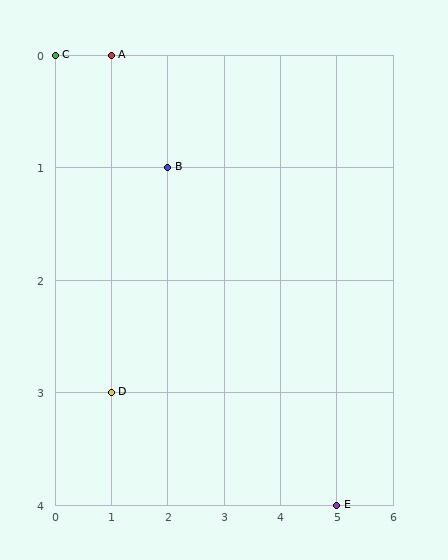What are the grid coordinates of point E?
Point E is at grid coordinates (5, 4).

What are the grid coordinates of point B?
Point B is at grid coordinates (2, 1).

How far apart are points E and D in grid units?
Points E and D are 4 columns and 1 row apart (about 4.1 grid units diagonally).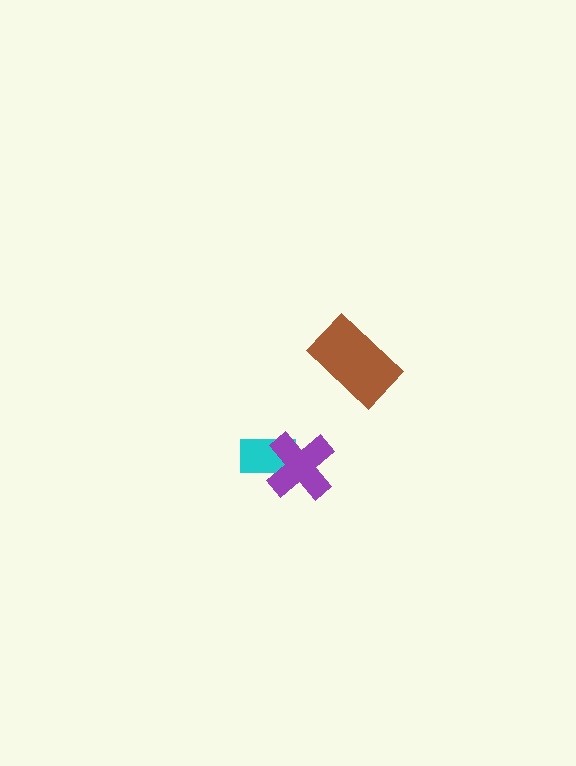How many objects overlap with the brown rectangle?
0 objects overlap with the brown rectangle.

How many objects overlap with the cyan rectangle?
1 object overlaps with the cyan rectangle.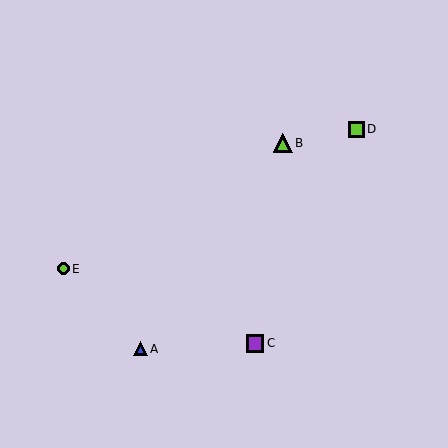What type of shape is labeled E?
Shape E is a lime circle.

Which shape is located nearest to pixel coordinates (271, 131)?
The lime triangle (labeled B) at (283, 143) is nearest to that location.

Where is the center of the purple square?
The center of the purple square is at (255, 343).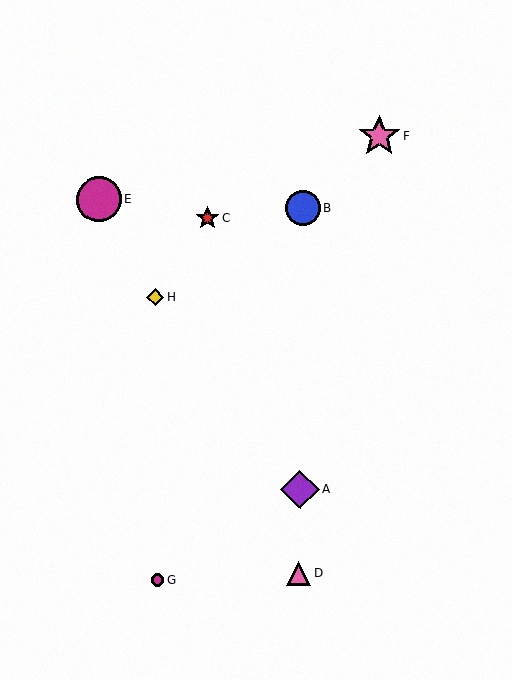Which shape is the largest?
The magenta circle (labeled E) is the largest.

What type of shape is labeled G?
Shape G is a magenta circle.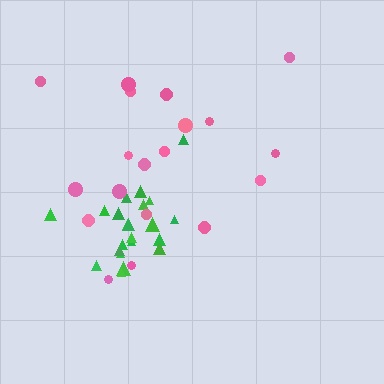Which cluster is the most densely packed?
Green.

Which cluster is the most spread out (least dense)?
Pink.